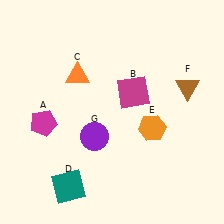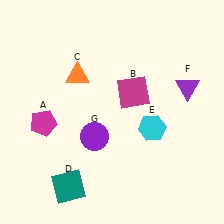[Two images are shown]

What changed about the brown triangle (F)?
In Image 1, F is brown. In Image 2, it changed to purple.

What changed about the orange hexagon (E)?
In Image 1, E is orange. In Image 2, it changed to cyan.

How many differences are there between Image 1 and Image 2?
There are 2 differences between the two images.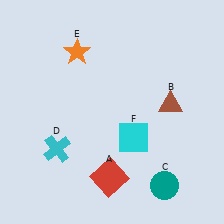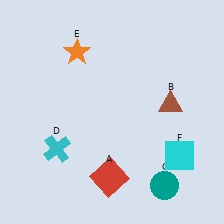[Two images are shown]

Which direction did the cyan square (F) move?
The cyan square (F) moved right.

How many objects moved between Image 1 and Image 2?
1 object moved between the two images.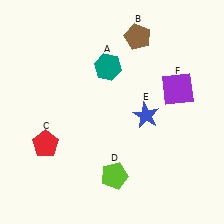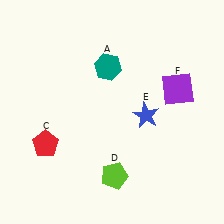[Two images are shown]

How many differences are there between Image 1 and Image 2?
There is 1 difference between the two images.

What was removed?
The brown pentagon (B) was removed in Image 2.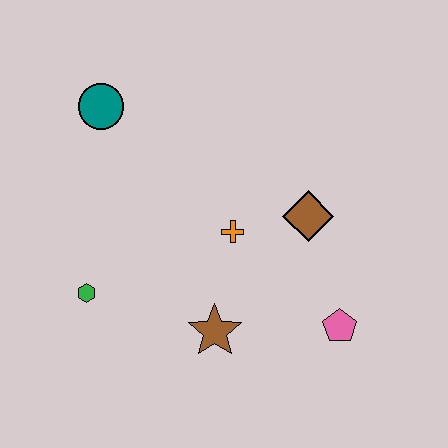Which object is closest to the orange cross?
The brown diamond is closest to the orange cross.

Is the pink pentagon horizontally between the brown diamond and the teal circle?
No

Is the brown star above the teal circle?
No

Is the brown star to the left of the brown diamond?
Yes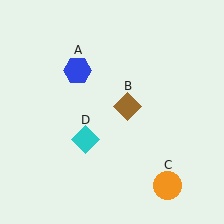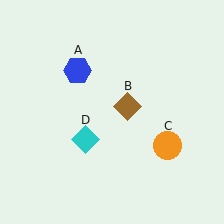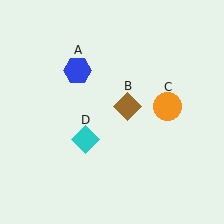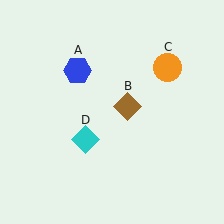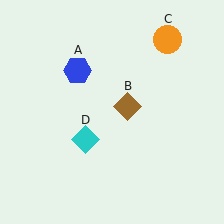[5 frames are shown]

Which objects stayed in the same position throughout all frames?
Blue hexagon (object A) and brown diamond (object B) and cyan diamond (object D) remained stationary.